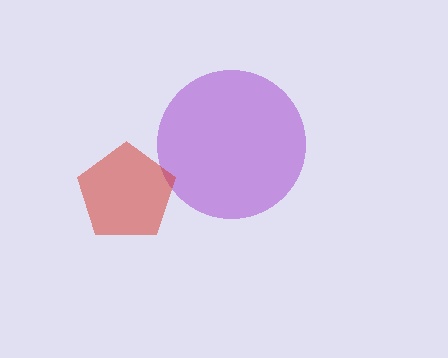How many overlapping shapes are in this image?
There are 2 overlapping shapes in the image.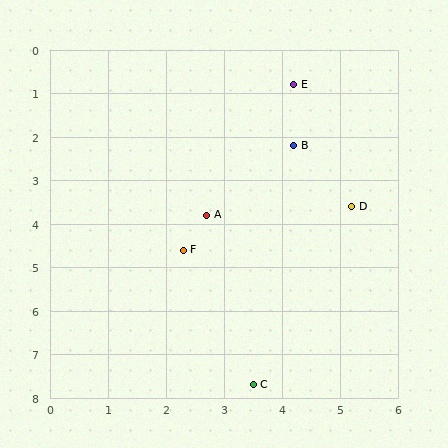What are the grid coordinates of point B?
Point B is at approximately (4.2, 2.2).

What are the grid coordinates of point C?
Point C is at approximately (3.5, 7.7).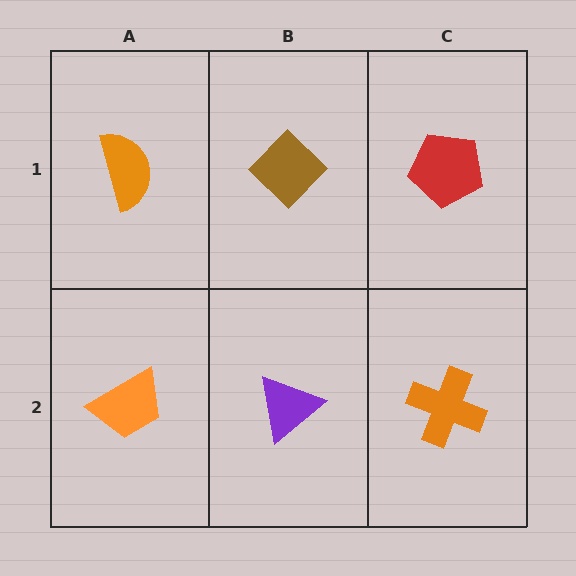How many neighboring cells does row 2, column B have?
3.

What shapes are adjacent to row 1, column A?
An orange trapezoid (row 2, column A), a brown diamond (row 1, column B).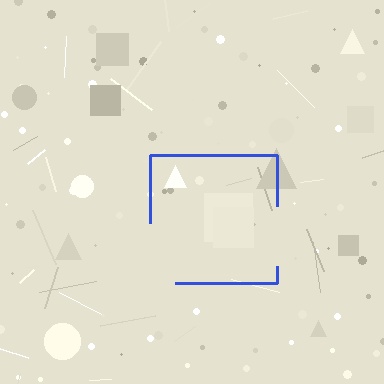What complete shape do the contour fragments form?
The contour fragments form a square.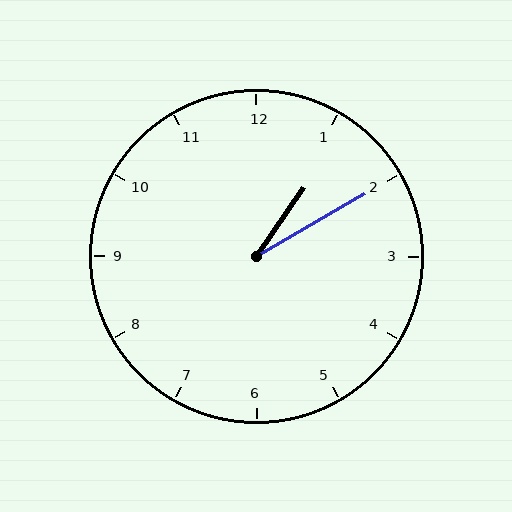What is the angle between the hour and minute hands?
Approximately 25 degrees.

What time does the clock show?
1:10.